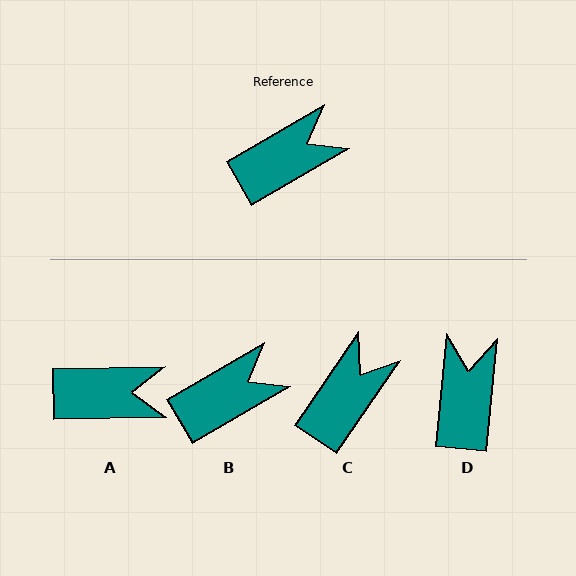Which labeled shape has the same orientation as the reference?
B.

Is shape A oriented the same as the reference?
No, it is off by about 29 degrees.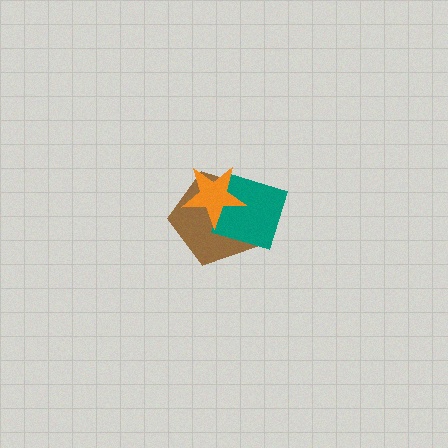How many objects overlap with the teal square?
2 objects overlap with the teal square.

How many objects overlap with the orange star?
2 objects overlap with the orange star.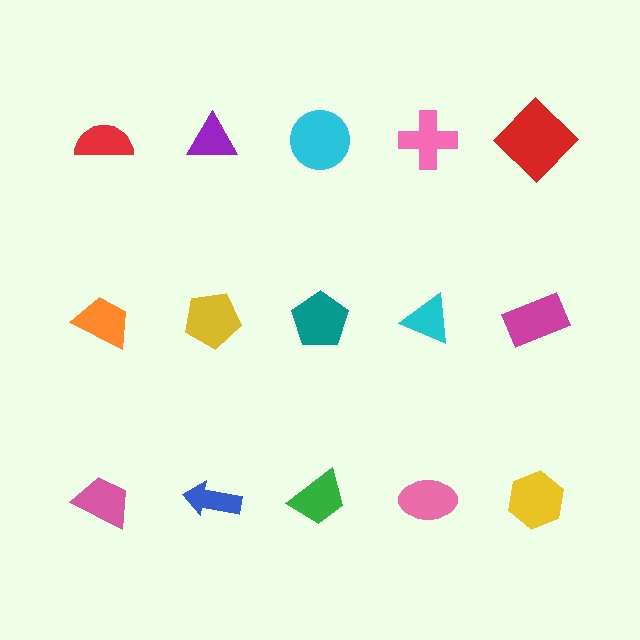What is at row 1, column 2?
A purple triangle.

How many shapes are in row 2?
5 shapes.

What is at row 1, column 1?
A red semicircle.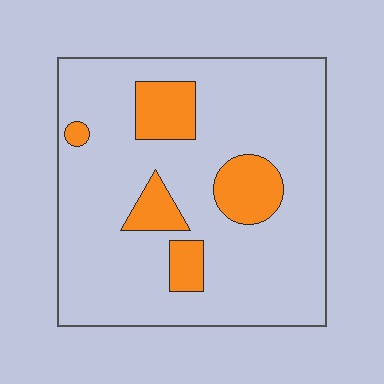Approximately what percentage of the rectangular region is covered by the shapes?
Approximately 15%.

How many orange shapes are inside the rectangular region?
5.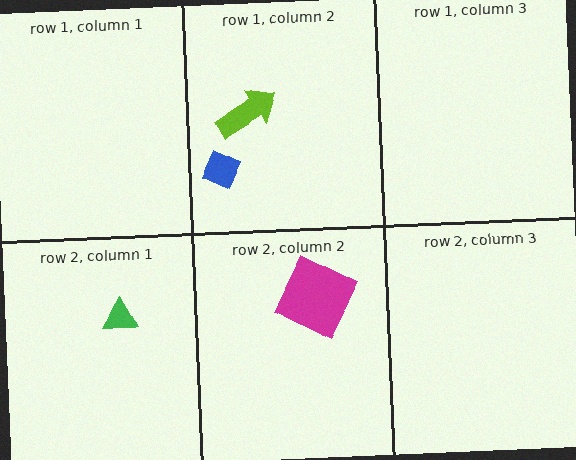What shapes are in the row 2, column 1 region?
The green triangle.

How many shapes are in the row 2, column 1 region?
1.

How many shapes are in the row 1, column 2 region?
2.